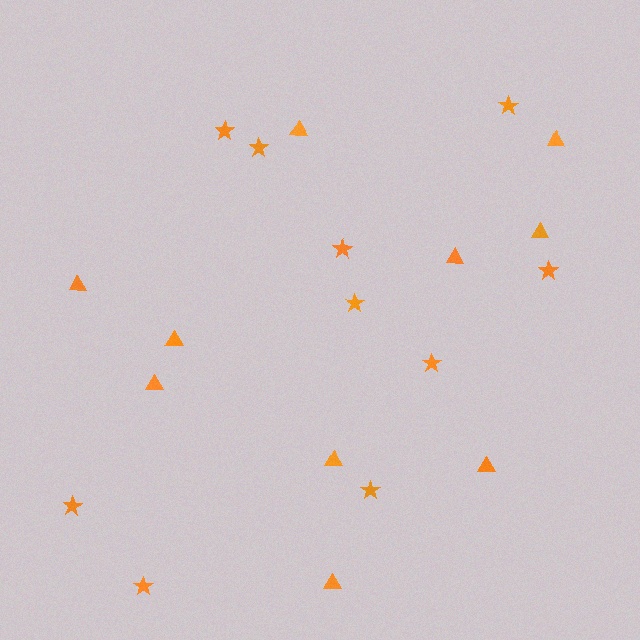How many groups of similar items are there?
There are 2 groups: one group of stars (10) and one group of triangles (10).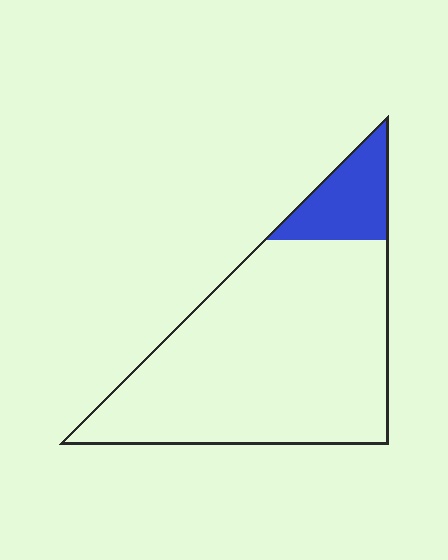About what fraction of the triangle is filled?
About one eighth (1/8).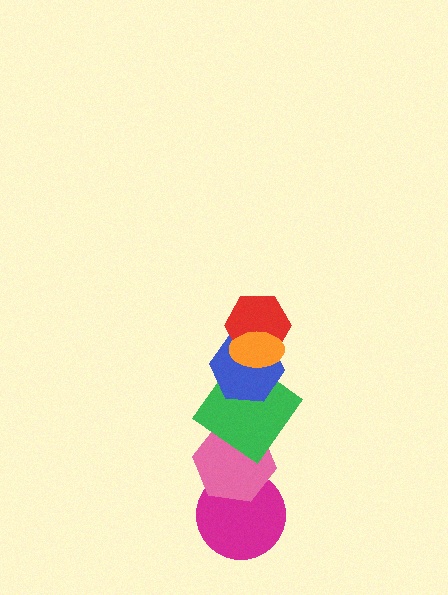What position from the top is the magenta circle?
The magenta circle is 6th from the top.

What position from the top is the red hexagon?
The red hexagon is 2nd from the top.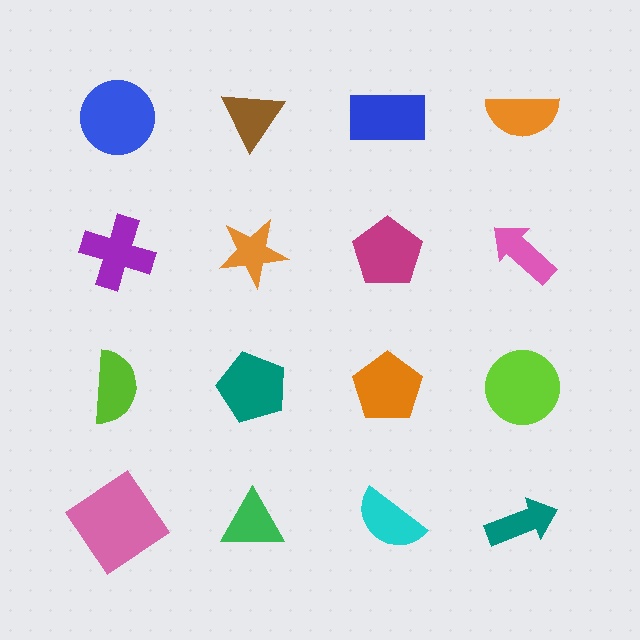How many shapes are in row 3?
4 shapes.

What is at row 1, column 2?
A brown triangle.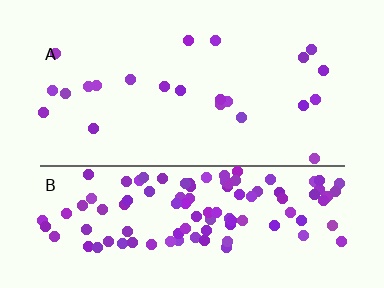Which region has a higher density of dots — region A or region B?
B (the bottom).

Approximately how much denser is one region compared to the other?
Approximately 5.2× — region B over region A.